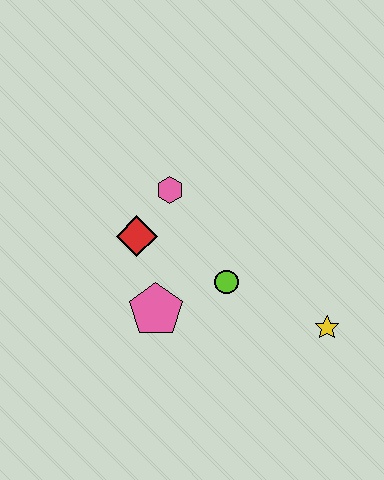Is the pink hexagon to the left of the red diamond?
No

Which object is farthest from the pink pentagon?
The yellow star is farthest from the pink pentagon.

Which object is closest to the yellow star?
The lime circle is closest to the yellow star.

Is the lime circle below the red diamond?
Yes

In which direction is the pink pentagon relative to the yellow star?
The pink pentagon is to the left of the yellow star.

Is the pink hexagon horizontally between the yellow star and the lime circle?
No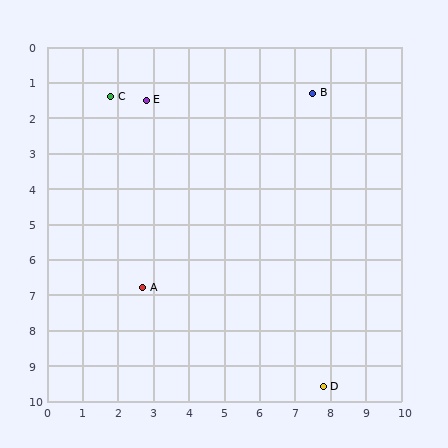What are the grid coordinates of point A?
Point A is at approximately (2.7, 6.8).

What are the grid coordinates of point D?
Point D is at approximately (7.8, 9.6).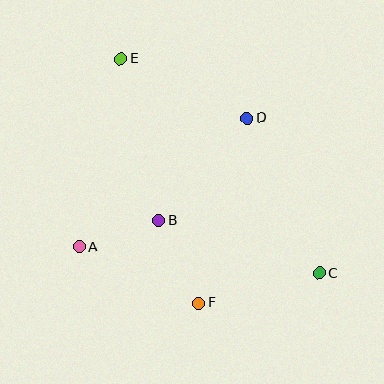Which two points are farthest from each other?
Points C and E are farthest from each other.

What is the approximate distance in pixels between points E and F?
The distance between E and F is approximately 257 pixels.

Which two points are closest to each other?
Points A and B are closest to each other.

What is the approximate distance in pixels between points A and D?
The distance between A and D is approximately 212 pixels.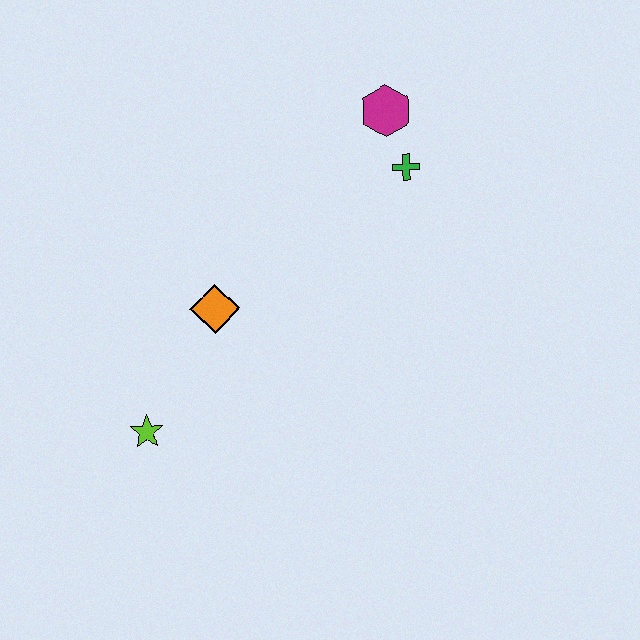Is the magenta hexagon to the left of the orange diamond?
No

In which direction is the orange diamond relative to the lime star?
The orange diamond is above the lime star.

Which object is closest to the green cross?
The magenta hexagon is closest to the green cross.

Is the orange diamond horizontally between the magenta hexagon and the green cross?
No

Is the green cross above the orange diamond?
Yes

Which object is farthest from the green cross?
The lime star is farthest from the green cross.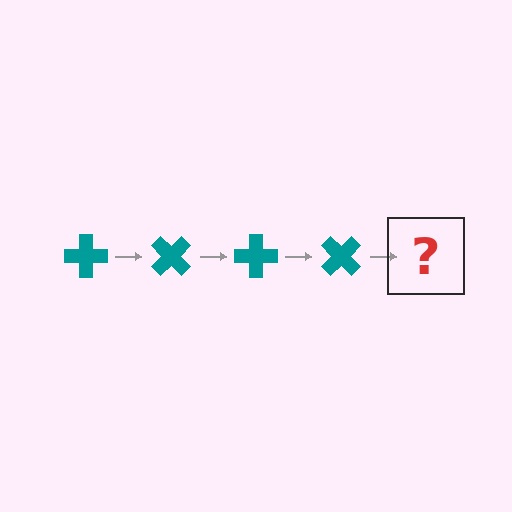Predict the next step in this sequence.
The next step is a teal cross rotated 180 degrees.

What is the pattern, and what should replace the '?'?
The pattern is that the cross rotates 45 degrees each step. The '?' should be a teal cross rotated 180 degrees.